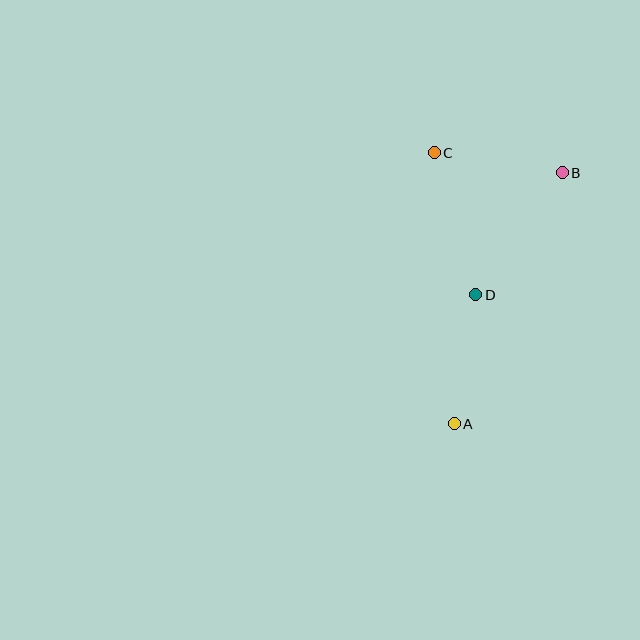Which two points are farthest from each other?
Points A and B are farthest from each other.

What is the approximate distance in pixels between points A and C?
The distance between A and C is approximately 272 pixels.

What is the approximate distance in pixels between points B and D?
The distance between B and D is approximately 150 pixels.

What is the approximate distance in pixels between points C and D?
The distance between C and D is approximately 148 pixels.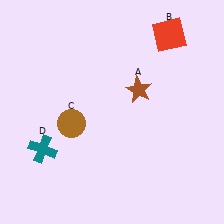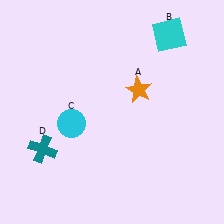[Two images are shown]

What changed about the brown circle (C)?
In Image 1, C is brown. In Image 2, it changed to cyan.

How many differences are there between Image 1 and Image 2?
There are 3 differences between the two images.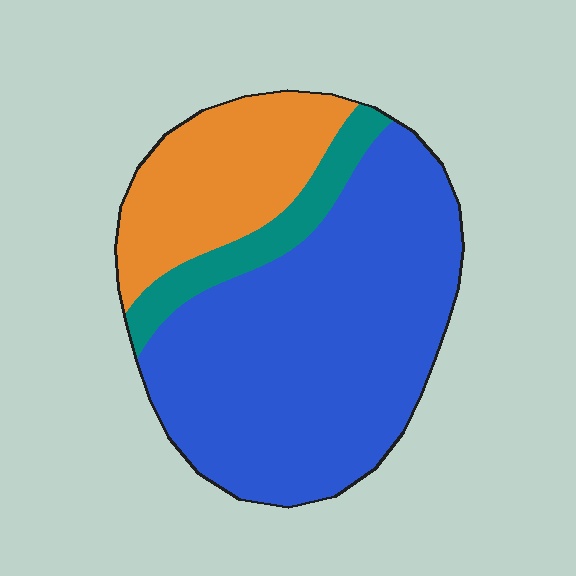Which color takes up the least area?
Teal, at roughly 10%.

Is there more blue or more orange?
Blue.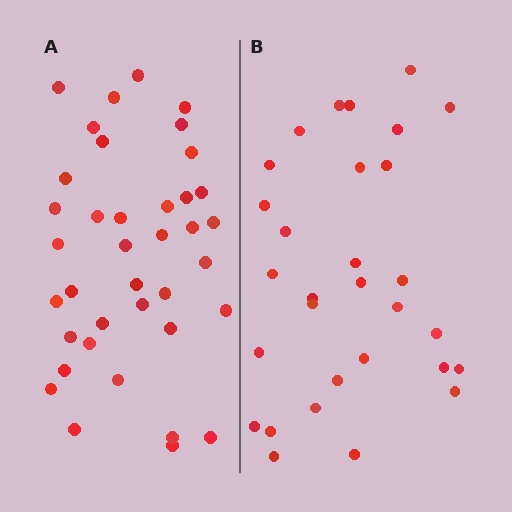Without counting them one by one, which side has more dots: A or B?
Region A (the left region) has more dots.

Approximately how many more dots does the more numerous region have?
Region A has roughly 8 or so more dots than region B.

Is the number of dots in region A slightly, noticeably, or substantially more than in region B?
Region A has noticeably more, but not dramatically so. The ratio is roughly 1.3 to 1.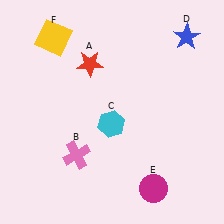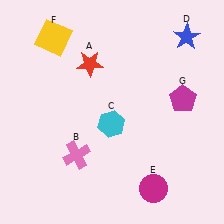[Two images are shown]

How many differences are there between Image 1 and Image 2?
There is 1 difference between the two images.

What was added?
A magenta pentagon (G) was added in Image 2.